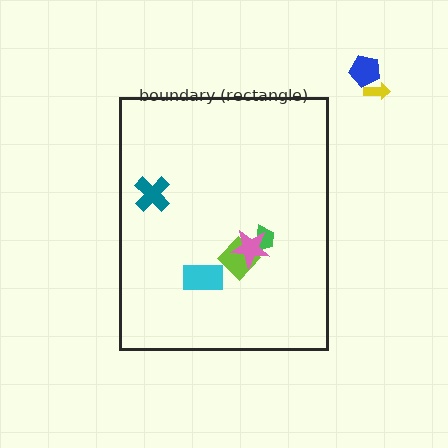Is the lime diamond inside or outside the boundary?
Inside.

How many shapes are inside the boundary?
5 inside, 2 outside.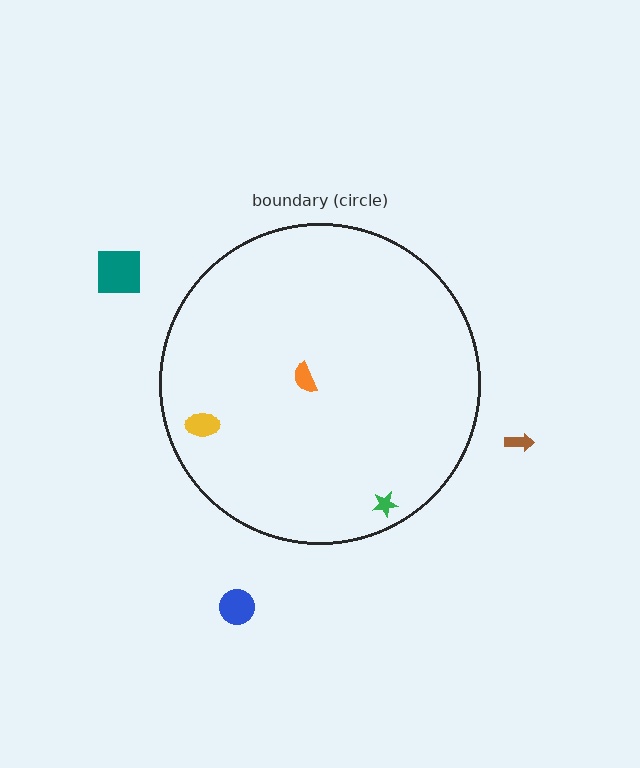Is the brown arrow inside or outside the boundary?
Outside.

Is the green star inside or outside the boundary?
Inside.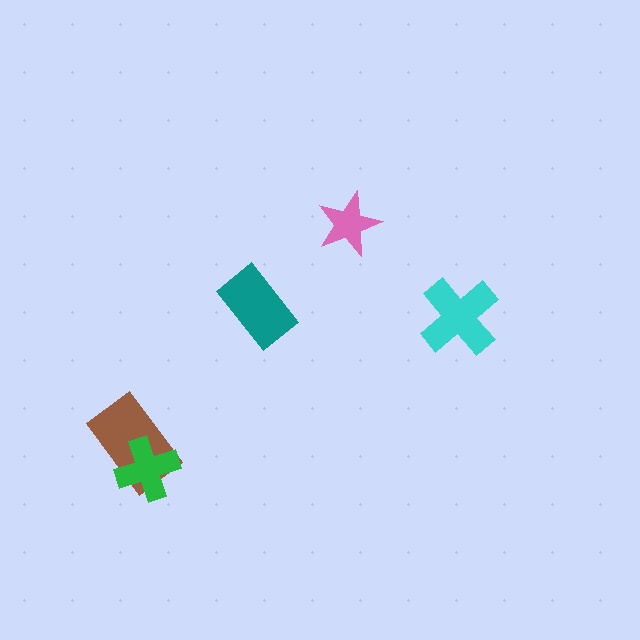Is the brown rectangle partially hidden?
Yes, it is partially covered by another shape.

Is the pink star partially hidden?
No, no other shape covers it.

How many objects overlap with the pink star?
0 objects overlap with the pink star.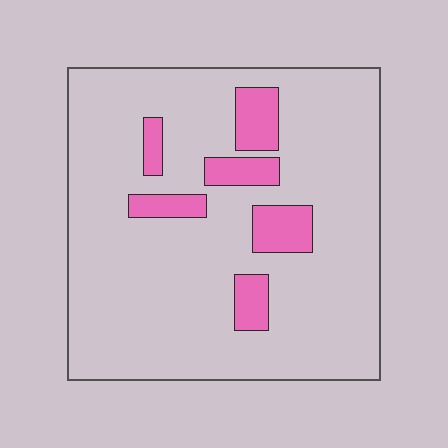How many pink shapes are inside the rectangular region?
6.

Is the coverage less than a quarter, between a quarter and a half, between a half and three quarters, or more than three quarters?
Less than a quarter.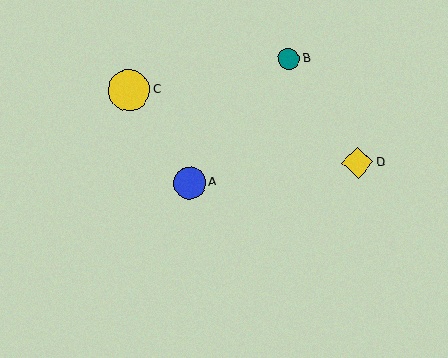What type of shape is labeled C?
Shape C is a yellow circle.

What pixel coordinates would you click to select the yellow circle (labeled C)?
Click at (129, 91) to select the yellow circle C.